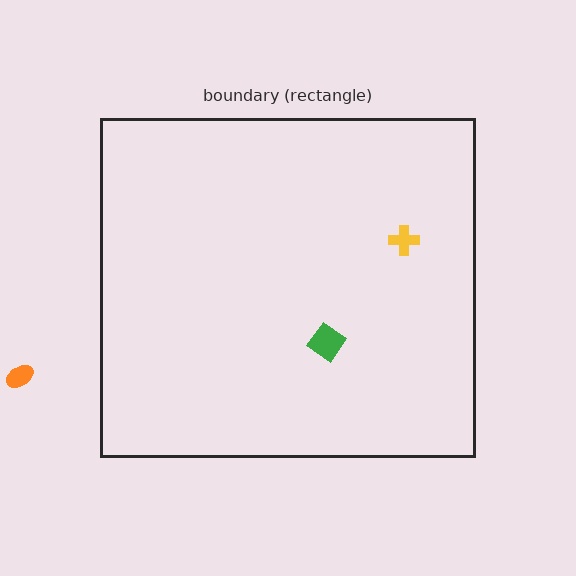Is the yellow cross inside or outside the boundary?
Inside.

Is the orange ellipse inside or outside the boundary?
Outside.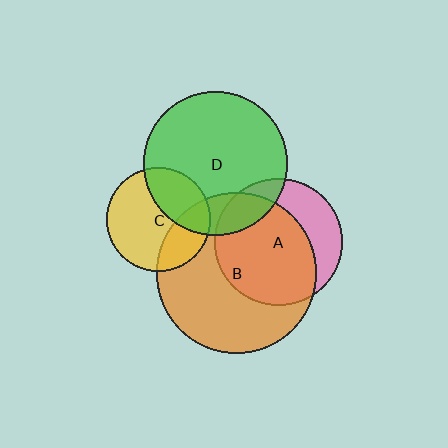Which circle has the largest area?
Circle B (orange).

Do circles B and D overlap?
Yes.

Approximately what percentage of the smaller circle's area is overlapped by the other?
Approximately 20%.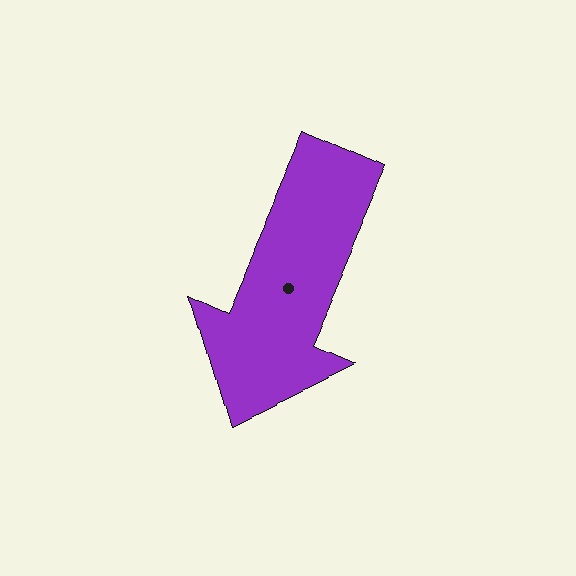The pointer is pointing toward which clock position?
Roughly 7 o'clock.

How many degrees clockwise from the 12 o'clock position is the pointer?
Approximately 204 degrees.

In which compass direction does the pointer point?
Southwest.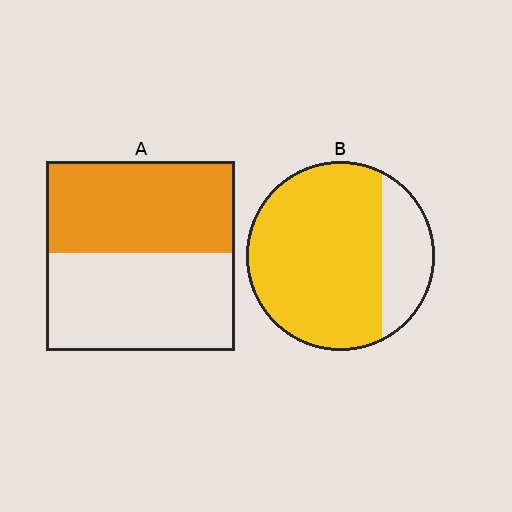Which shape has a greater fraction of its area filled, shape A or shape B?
Shape B.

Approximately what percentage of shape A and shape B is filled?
A is approximately 50% and B is approximately 75%.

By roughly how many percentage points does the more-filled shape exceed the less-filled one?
By roughly 30 percentage points (B over A).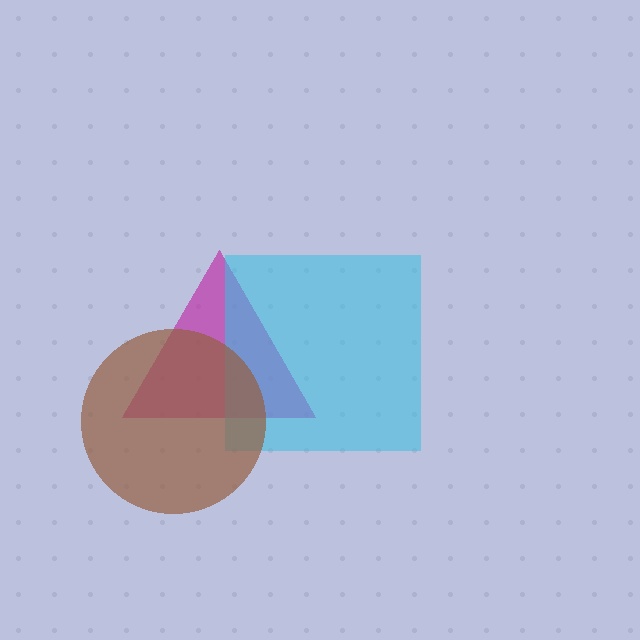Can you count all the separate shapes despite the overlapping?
Yes, there are 3 separate shapes.